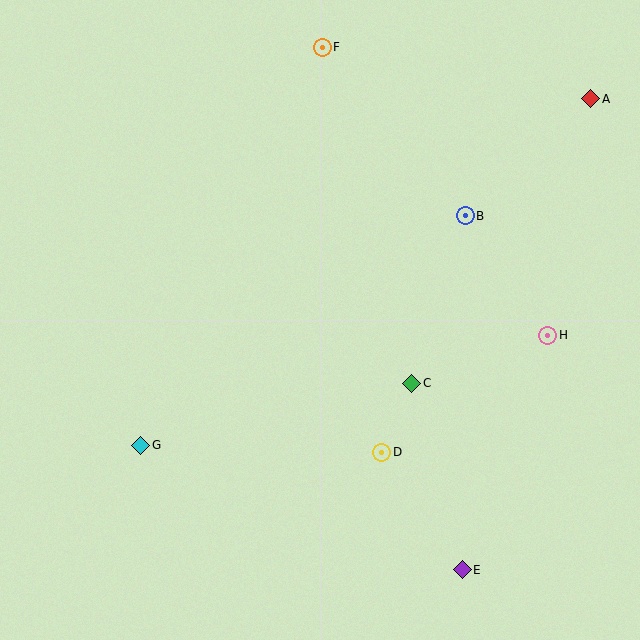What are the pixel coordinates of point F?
Point F is at (322, 47).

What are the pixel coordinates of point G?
Point G is at (141, 445).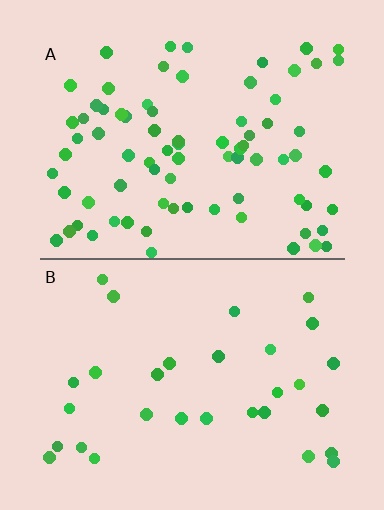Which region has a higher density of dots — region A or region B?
A (the top).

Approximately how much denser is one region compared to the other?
Approximately 2.6× — region A over region B.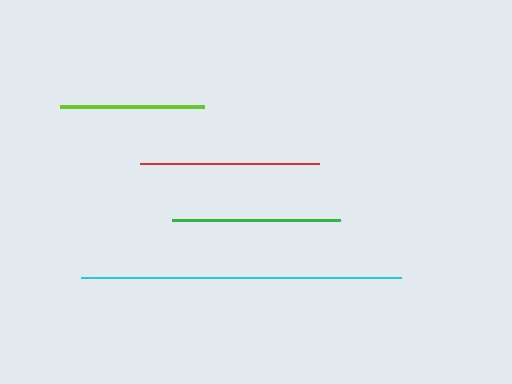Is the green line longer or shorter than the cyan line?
The cyan line is longer than the green line.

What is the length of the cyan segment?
The cyan segment is approximately 320 pixels long.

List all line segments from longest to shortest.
From longest to shortest: cyan, red, green, lime.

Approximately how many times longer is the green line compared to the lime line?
The green line is approximately 1.2 times the length of the lime line.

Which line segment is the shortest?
The lime line is the shortest at approximately 144 pixels.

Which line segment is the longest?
The cyan line is the longest at approximately 320 pixels.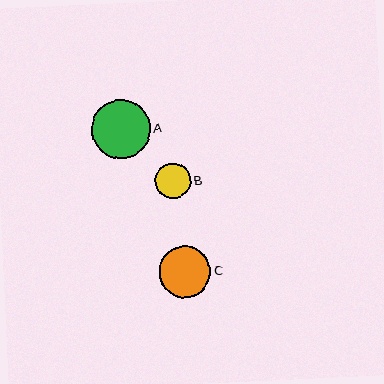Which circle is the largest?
Circle A is the largest with a size of approximately 59 pixels.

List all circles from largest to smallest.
From largest to smallest: A, C, B.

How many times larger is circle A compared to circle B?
Circle A is approximately 1.7 times the size of circle B.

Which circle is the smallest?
Circle B is the smallest with a size of approximately 35 pixels.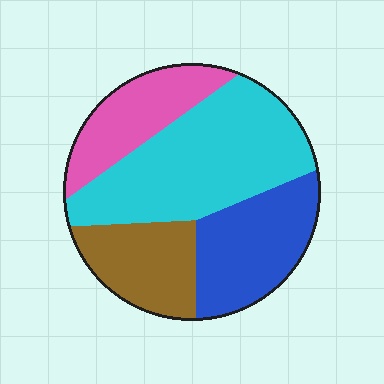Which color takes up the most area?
Cyan, at roughly 40%.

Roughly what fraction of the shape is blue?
Blue takes up about one quarter (1/4) of the shape.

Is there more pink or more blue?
Blue.